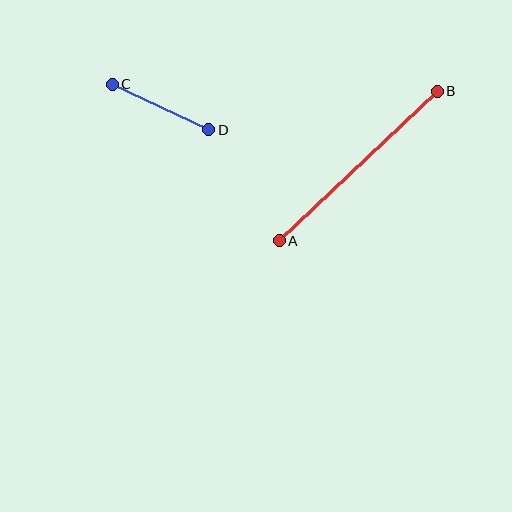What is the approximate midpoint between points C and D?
The midpoint is at approximately (161, 107) pixels.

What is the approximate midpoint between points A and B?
The midpoint is at approximately (358, 166) pixels.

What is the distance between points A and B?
The distance is approximately 217 pixels.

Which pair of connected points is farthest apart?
Points A and B are farthest apart.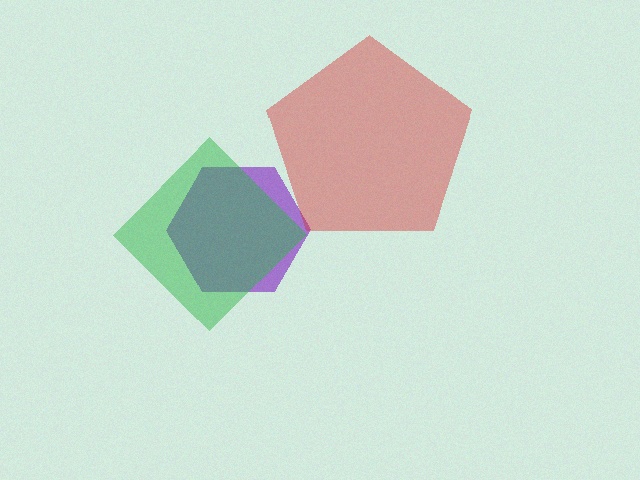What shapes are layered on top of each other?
The layered shapes are: a purple hexagon, a red pentagon, a green diamond.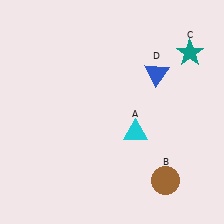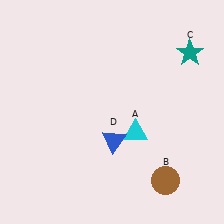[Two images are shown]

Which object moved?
The blue triangle (D) moved down.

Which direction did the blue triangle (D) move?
The blue triangle (D) moved down.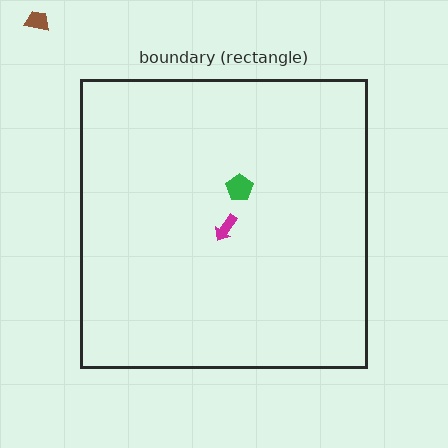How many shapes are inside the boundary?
2 inside, 1 outside.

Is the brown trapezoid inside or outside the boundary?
Outside.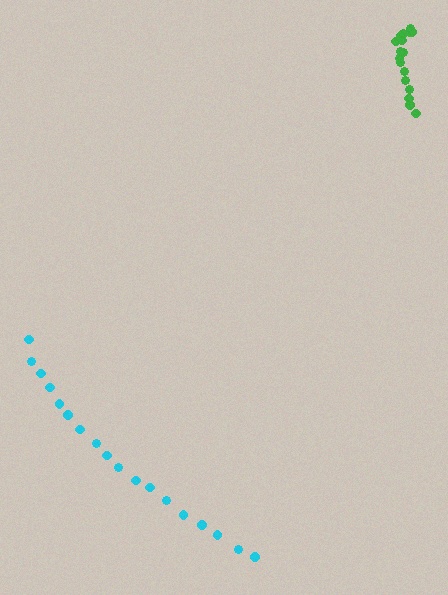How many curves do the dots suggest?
There are 2 distinct paths.